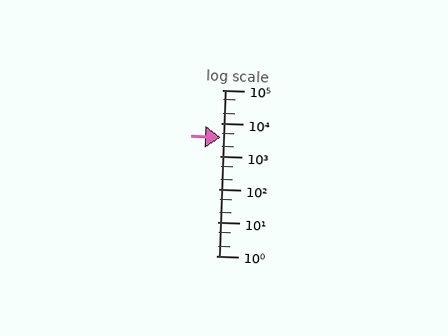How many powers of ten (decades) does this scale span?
The scale spans 5 decades, from 1 to 100000.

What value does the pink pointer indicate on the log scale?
The pointer indicates approximately 3600.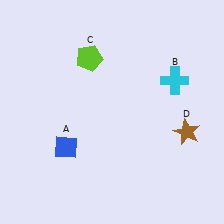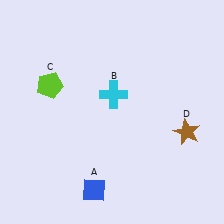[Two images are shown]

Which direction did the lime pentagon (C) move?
The lime pentagon (C) moved left.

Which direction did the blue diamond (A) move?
The blue diamond (A) moved down.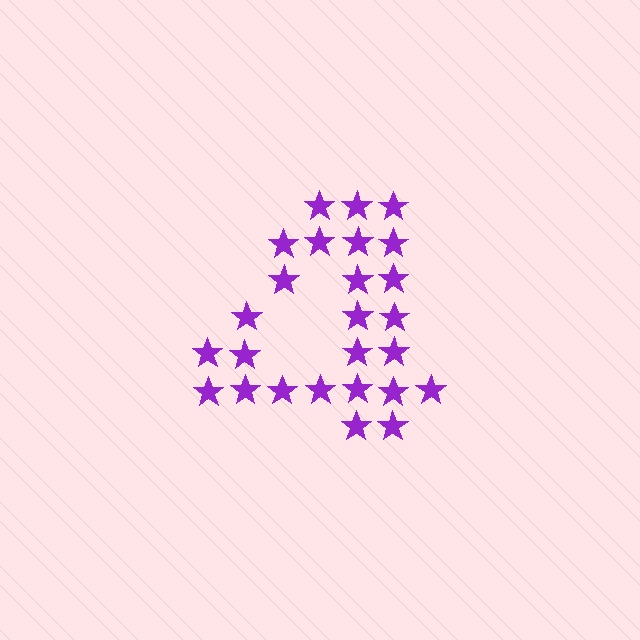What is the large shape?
The large shape is the digit 4.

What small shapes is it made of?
It is made of small stars.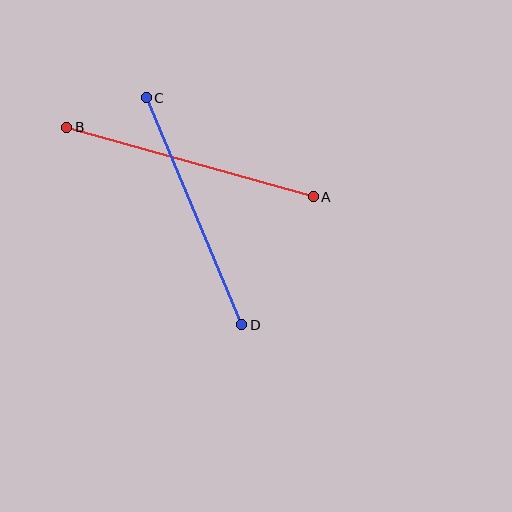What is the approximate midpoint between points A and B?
The midpoint is at approximately (190, 162) pixels.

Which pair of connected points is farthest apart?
Points A and B are farthest apart.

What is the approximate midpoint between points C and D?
The midpoint is at approximately (194, 211) pixels.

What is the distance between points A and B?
The distance is approximately 256 pixels.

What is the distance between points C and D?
The distance is approximately 246 pixels.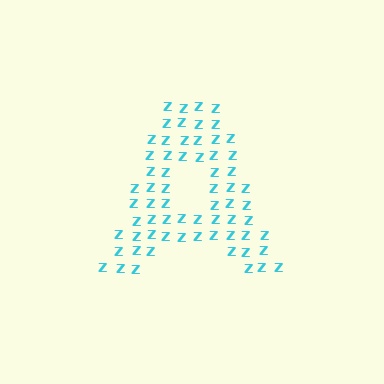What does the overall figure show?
The overall figure shows the letter A.